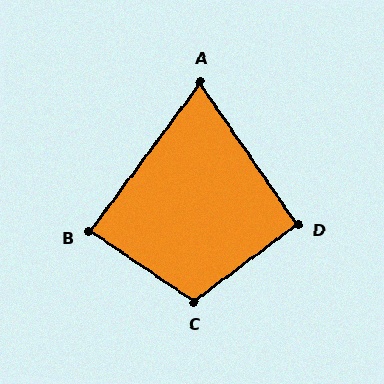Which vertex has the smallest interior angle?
A, at approximately 71 degrees.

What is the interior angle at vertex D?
Approximately 93 degrees (approximately right).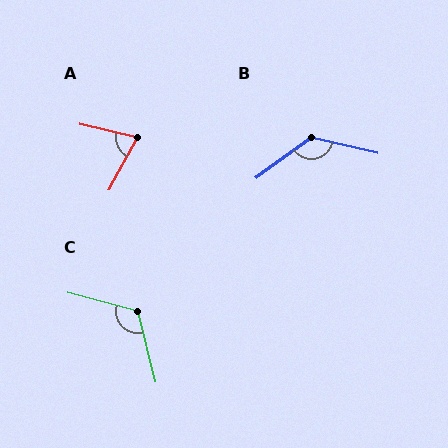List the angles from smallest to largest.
A (74°), C (119°), B (131°).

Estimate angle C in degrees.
Approximately 119 degrees.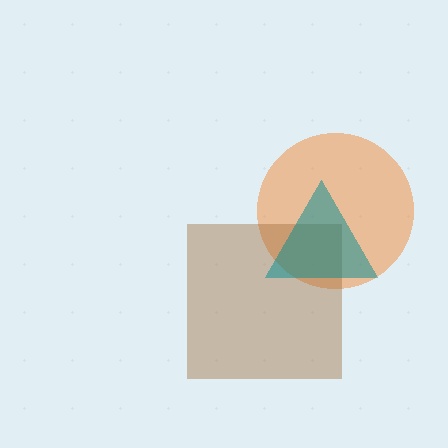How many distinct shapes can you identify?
There are 3 distinct shapes: an orange circle, a brown square, a teal triangle.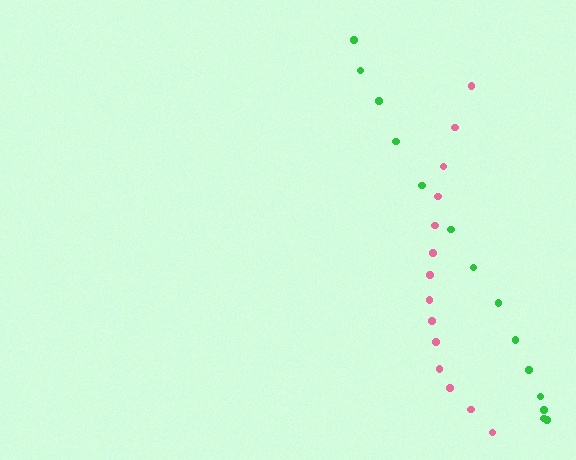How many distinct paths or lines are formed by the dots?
There are 2 distinct paths.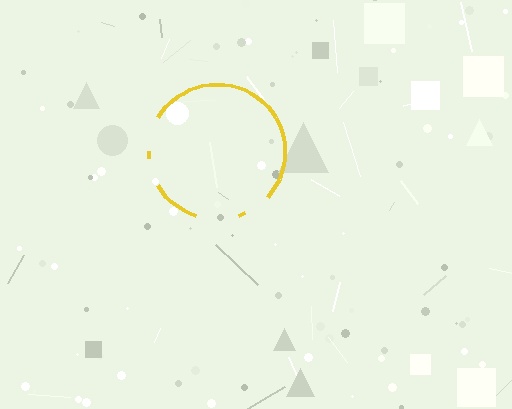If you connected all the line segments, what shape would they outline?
They would outline a circle.